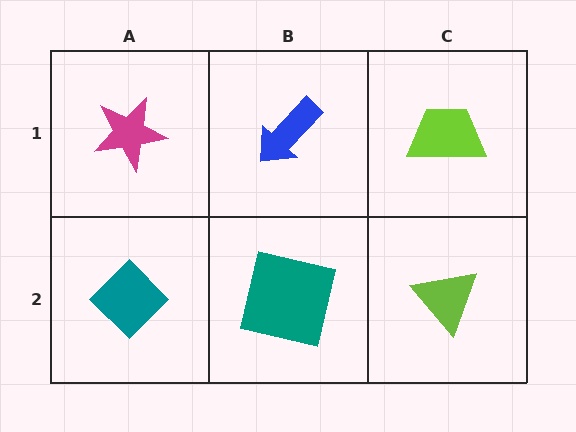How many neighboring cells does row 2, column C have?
2.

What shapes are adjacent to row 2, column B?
A blue arrow (row 1, column B), a teal diamond (row 2, column A), a lime triangle (row 2, column C).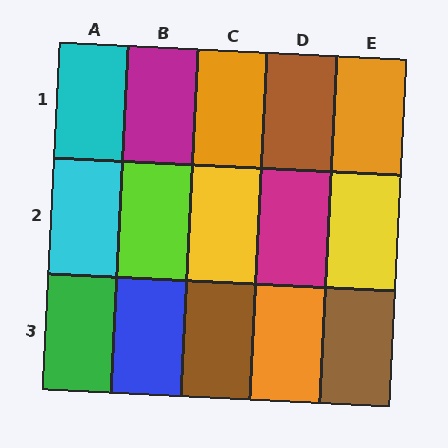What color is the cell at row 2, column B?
Lime.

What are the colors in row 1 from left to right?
Cyan, magenta, orange, brown, orange.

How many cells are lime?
1 cell is lime.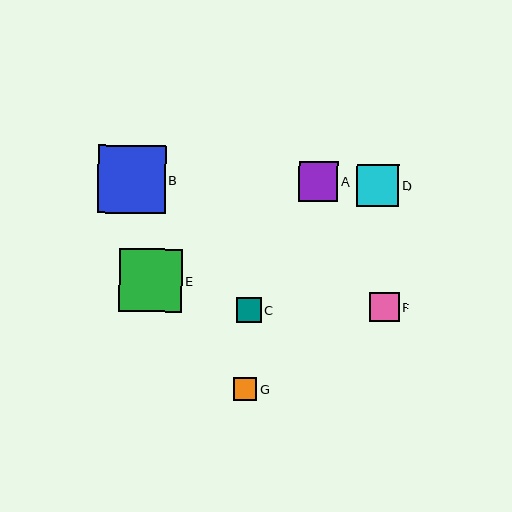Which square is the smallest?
Square G is the smallest with a size of approximately 23 pixels.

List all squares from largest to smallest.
From largest to smallest: B, E, D, A, F, C, G.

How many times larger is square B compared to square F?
Square B is approximately 2.3 times the size of square F.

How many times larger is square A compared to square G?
Square A is approximately 1.7 times the size of square G.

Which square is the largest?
Square B is the largest with a size of approximately 68 pixels.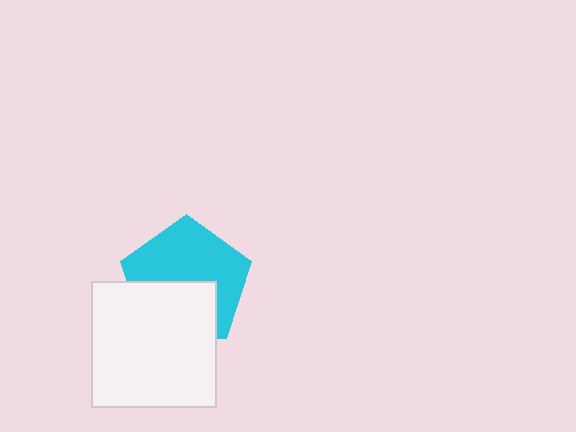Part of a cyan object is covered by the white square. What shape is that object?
It is a pentagon.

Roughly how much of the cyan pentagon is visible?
About half of it is visible (roughly 59%).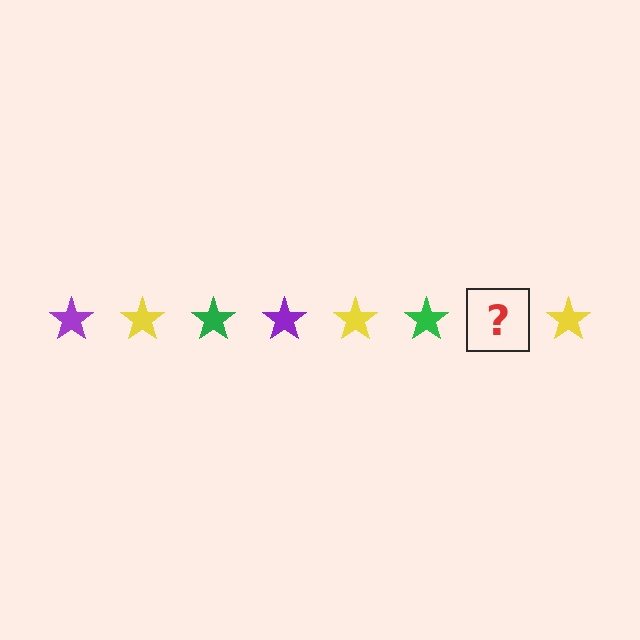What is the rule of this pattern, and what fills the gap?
The rule is that the pattern cycles through purple, yellow, green stars. The gap should be filled with a purple star.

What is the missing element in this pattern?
The missing element is a purple star.